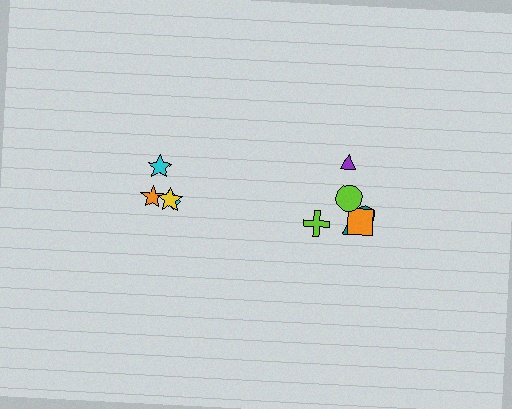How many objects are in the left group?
There are 4 objects.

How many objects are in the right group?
There are 6 objects.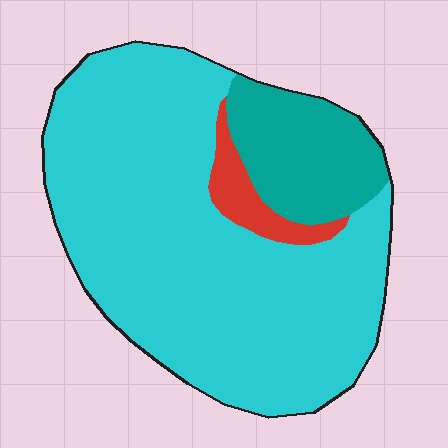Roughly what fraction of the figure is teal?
Teal takes up less than a quarter of the figure.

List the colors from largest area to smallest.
From largest to smallest: cyan, teal, red.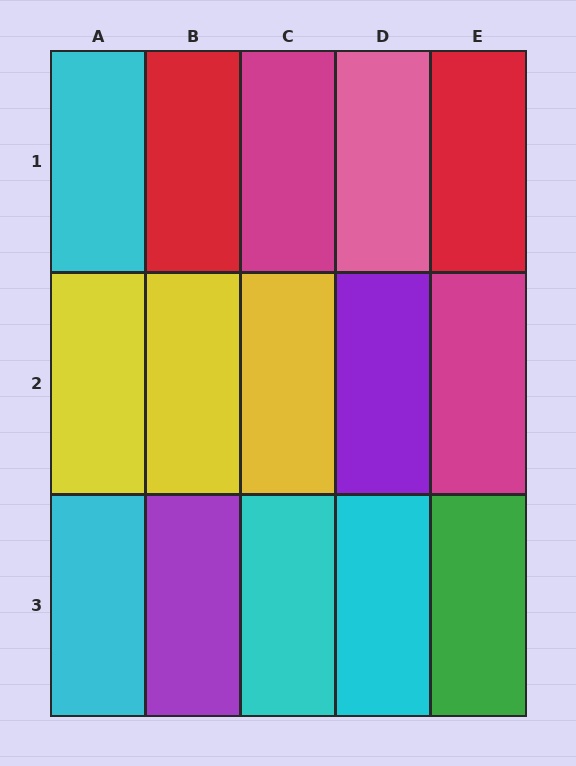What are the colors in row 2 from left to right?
Yellow, yellow, yellow, purple, magenta.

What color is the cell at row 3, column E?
Green.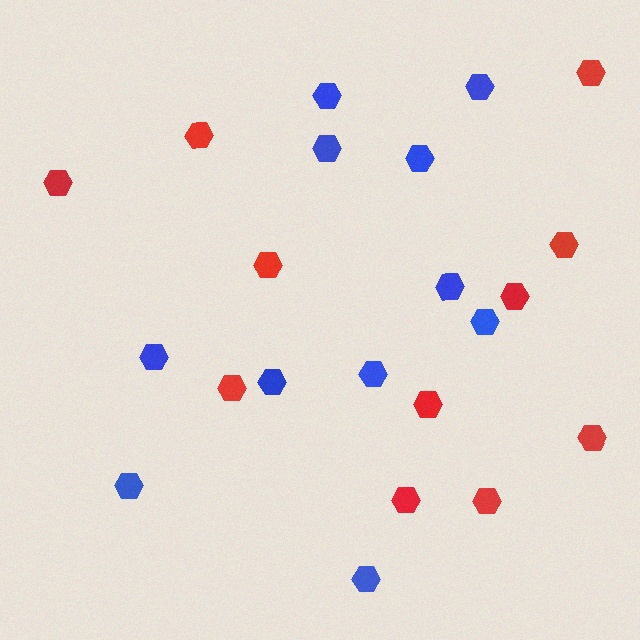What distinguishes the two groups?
There are 2 groups: one group of red hexagons (11) and one group of blue hexagons (11).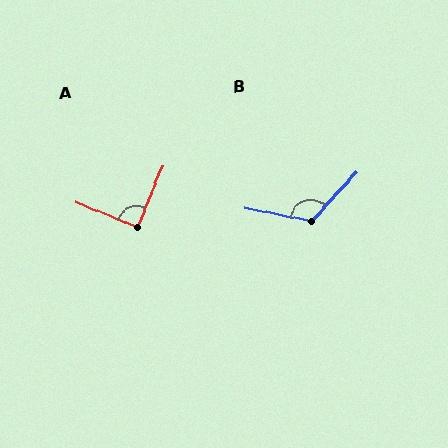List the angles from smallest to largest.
A (90°), B (122°).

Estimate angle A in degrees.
Approximately 90 degrees.